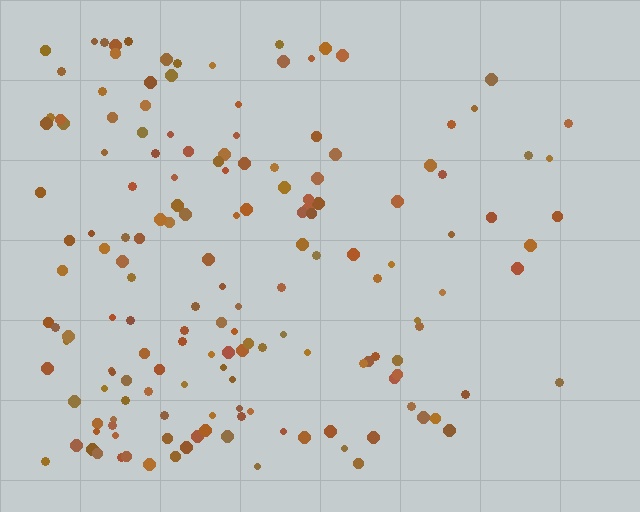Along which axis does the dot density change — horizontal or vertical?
Horizontal.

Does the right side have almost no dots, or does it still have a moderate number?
Still a moderate number, just noticeably fewer than the left.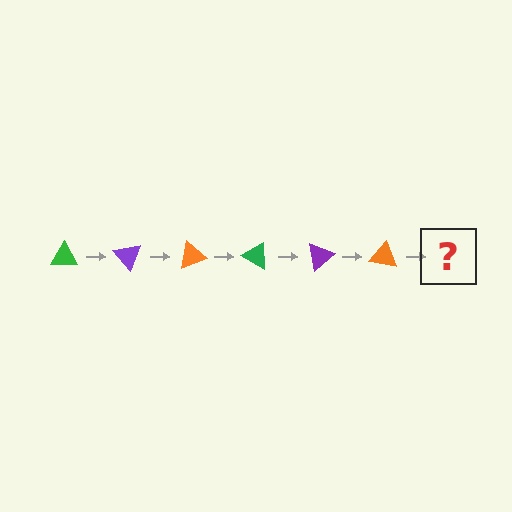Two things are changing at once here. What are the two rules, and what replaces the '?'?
The two rules are that it rotates 50 degrees each step and the color cycles through green, purple, and orange. The '?' should be a green triangle, rotated 300 degrees from the start.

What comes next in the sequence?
The next element should be a green triangle, rotated 300 degrees from the start.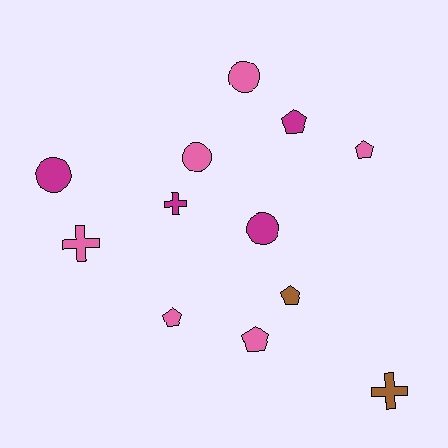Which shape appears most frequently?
Pentagon, with 5 objects.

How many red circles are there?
There are no red circles.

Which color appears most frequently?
Pink, with 6 objects.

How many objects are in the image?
There are 12 objects.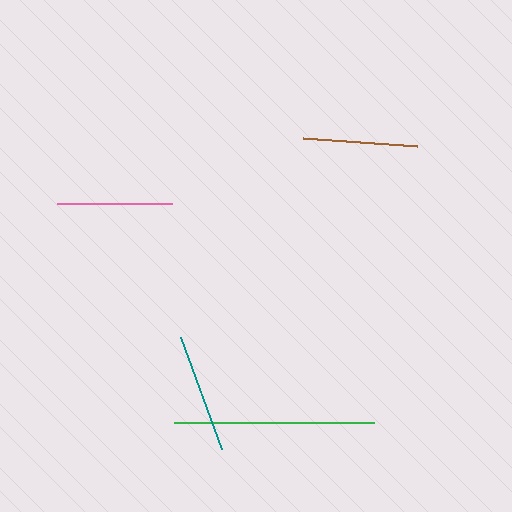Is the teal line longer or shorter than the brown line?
The teal line is longer than the brown line.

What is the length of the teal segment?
The teal segment is approximately 119 pixels long.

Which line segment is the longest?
The green line is the longest at approximately 199 pixels.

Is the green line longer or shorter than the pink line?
The green line is longer than the pink line.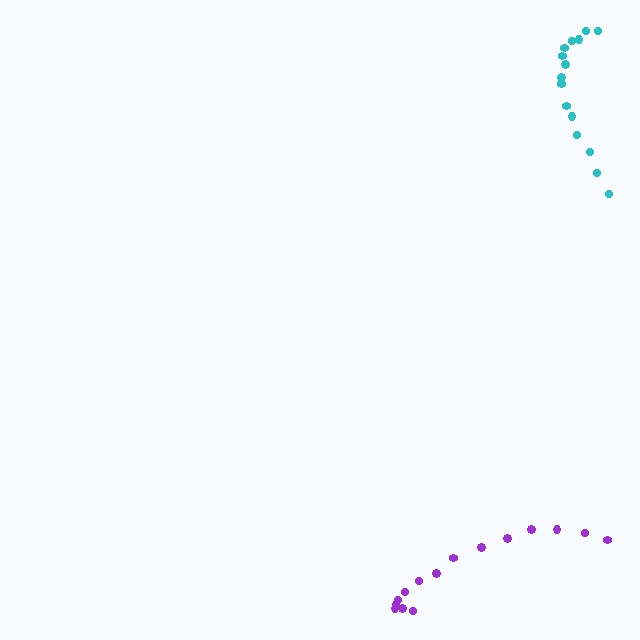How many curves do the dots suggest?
There are 2 distinct paths.